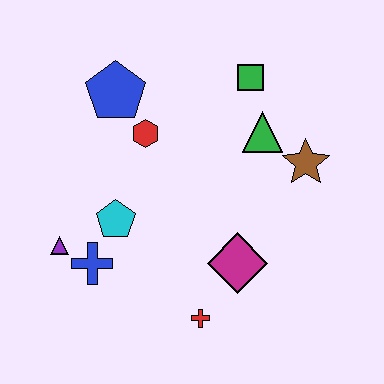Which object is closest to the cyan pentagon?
The blue cross is closest to the cyan pentagon.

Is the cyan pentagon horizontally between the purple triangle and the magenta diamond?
Yes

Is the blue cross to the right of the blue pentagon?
No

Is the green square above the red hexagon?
Yes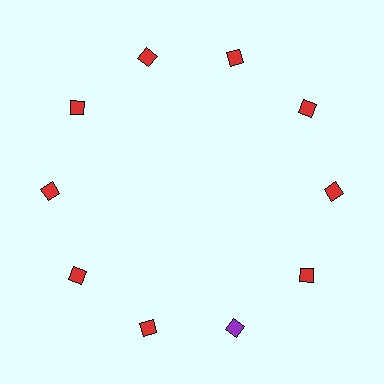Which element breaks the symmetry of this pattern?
The purple diamond at roughly the 5 o'clock position breaks the symmetry. All other shapes are red diamonds.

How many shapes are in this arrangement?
There are 10 shapes arranged in a ring pattern.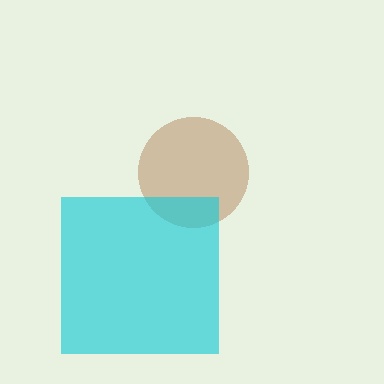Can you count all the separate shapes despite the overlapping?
Yes, there are 2 separate shapes.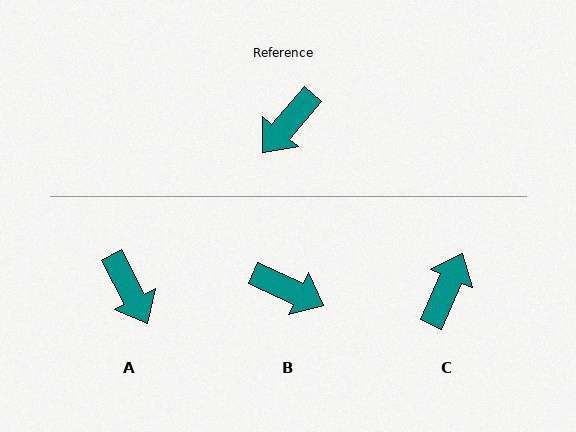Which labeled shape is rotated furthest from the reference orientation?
C, about 163 degrees away.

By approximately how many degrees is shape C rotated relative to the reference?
Approximately 163 degrees clockwise.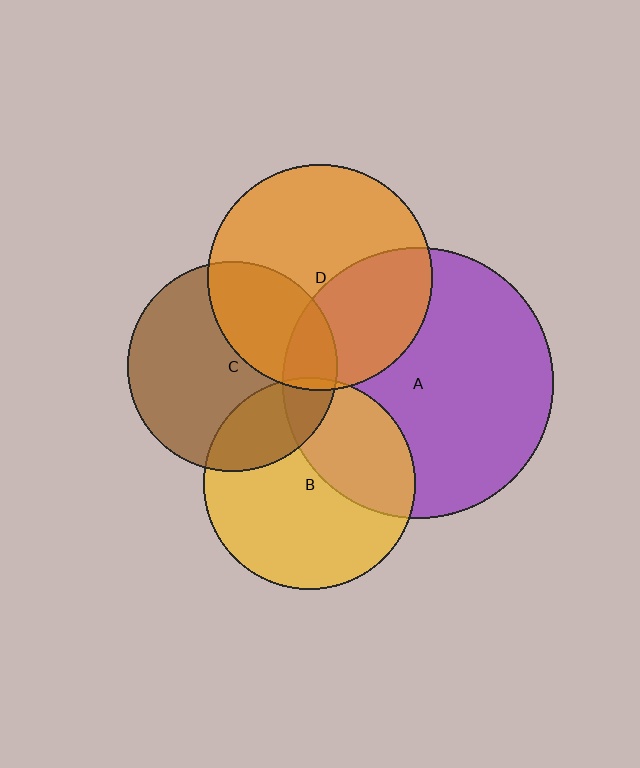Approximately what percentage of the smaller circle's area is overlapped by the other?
Approximately 5%.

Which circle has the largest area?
Circle A (purple).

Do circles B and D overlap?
Yes.